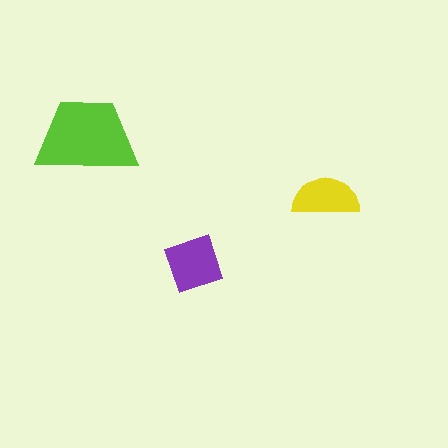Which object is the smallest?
The yellow semicircle.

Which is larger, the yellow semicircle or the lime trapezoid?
The lime trapezoid.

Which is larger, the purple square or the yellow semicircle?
The purple square.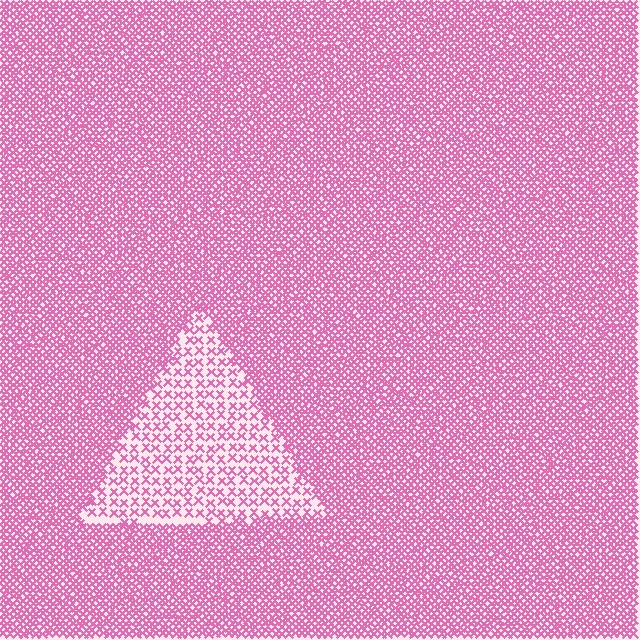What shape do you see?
I see a triangle.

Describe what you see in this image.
The image contains small pink elements arranged at two different densities. A triangle-shaped region is visible where the elements are less densely packed than the surrounding area.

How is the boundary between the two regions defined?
The boundary is defined by a change in element density (approximately 2.6x ratio). All elements are the same color, size, and shape.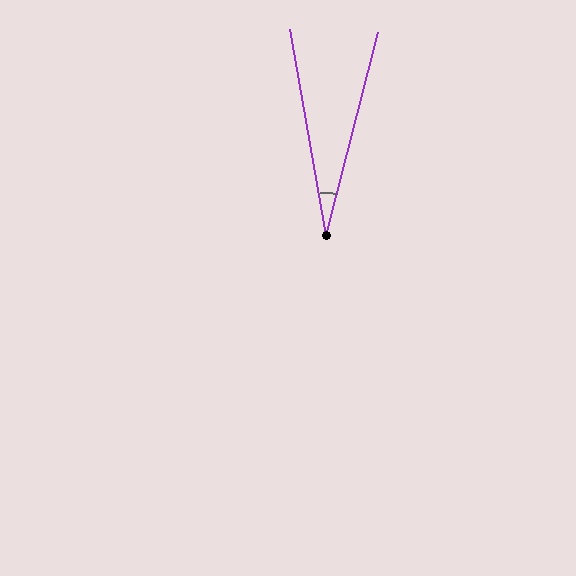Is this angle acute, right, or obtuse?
It is acute.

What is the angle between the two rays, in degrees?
Approximately 24 degrees.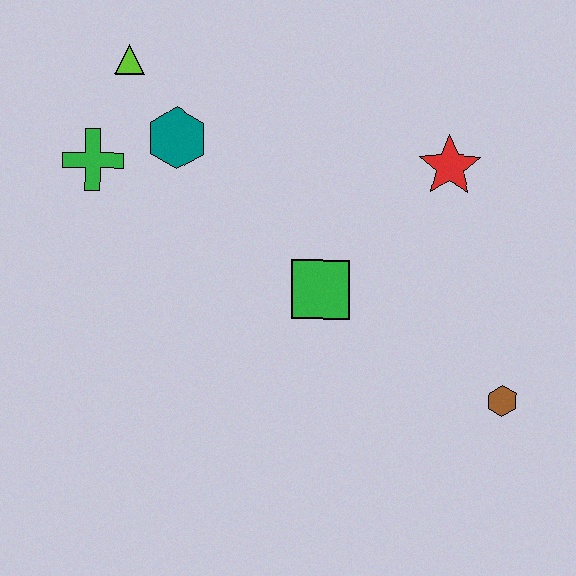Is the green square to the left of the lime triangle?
No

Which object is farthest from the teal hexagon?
The brown hexagon is farthest from the teal hexagon.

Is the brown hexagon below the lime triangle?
Yes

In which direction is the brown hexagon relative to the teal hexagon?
The brown hexagon is to the right of the teal hexagon.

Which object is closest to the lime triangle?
The teal hexagon is closest to the lime triangle.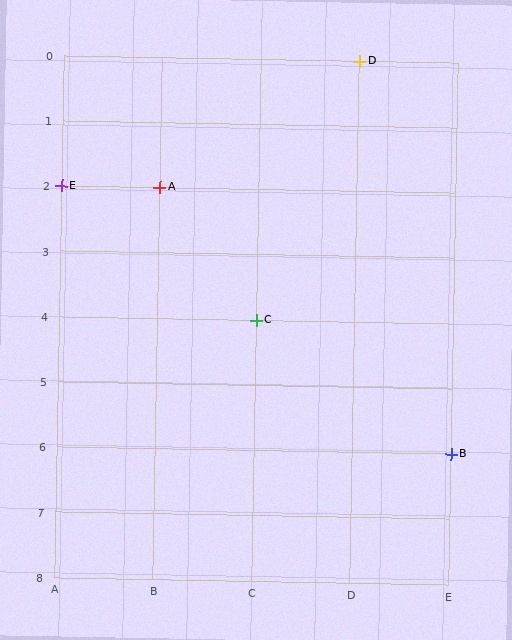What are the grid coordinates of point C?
Point C is at grid coordinates (C, 4).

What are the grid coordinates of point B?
Point B is at grid coordinates (E, 6).